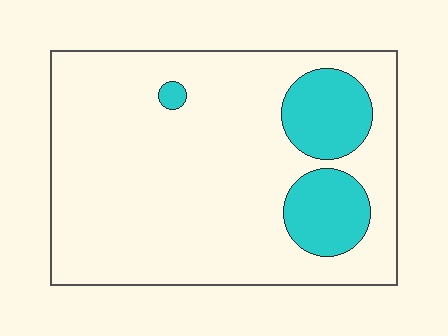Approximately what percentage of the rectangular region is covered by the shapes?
Approximately 15%.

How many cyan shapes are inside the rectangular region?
3.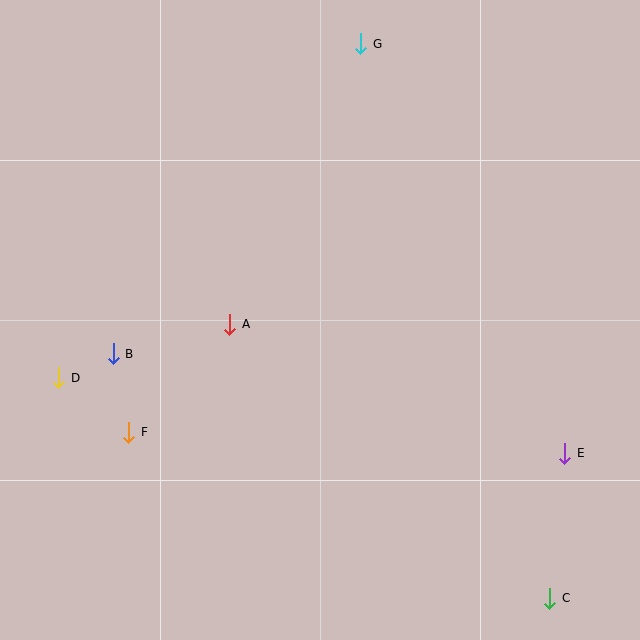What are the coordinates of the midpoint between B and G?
The midpoint between B and G is at (237, 199).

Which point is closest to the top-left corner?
Point G is closest to the top-left corner.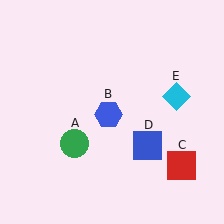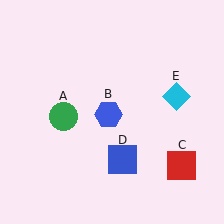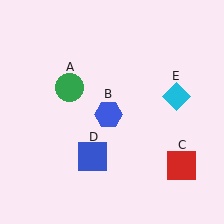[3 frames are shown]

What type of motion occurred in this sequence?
The green circle (object A), blue square (object D) rotated clockwise around the center of the scene.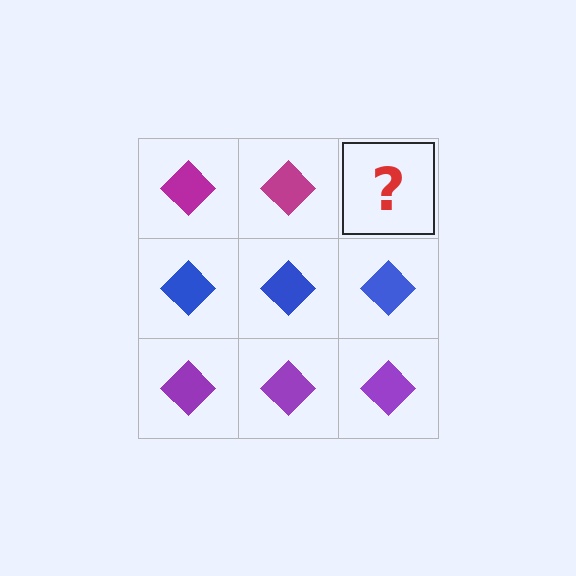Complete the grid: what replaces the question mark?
The question mark should be replaced with a magenta diamond.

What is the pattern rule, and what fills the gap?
The rule is that each row has a consistent color. The gap should be filled with a magenta diamond.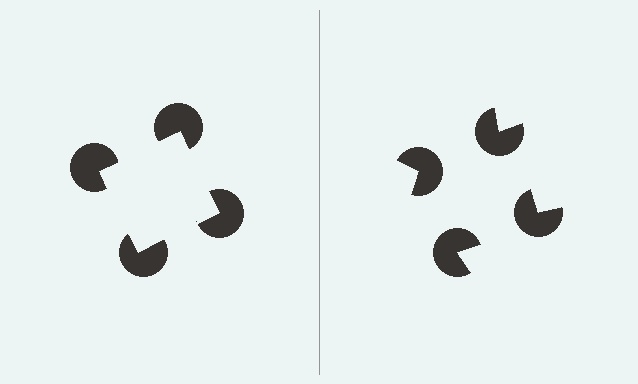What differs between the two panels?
The pac-man discs are positioned identically on both sides; only the wedge orientations differ. On the left they align to a square; on the right they are misaligned.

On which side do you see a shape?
An illusory square appears on the left side. On the right side the wedge cuts are rotated, so no coherent shape forms.